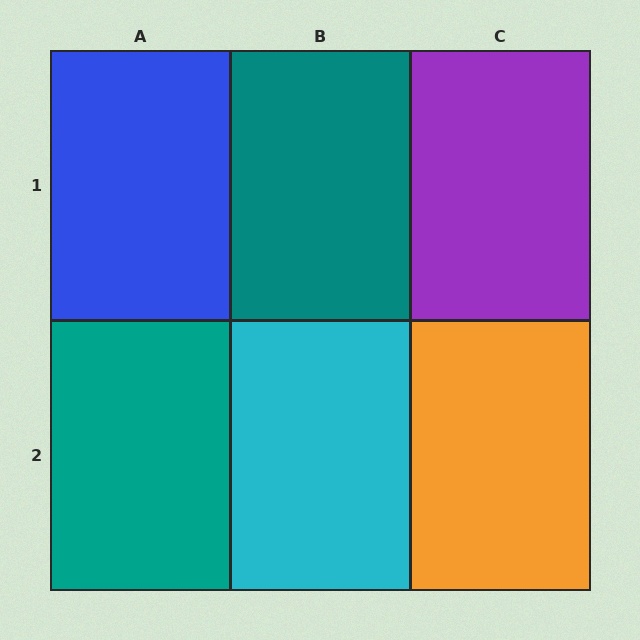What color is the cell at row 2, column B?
Cyan.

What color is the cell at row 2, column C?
Orange.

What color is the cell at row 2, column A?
Teal.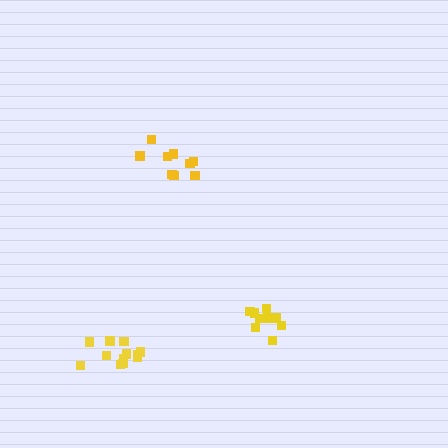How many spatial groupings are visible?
There are 3 spatial groupings.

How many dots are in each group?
Group 1: 9 dots, Group 2: 12 dots, Group 3: 9 dots (30 total).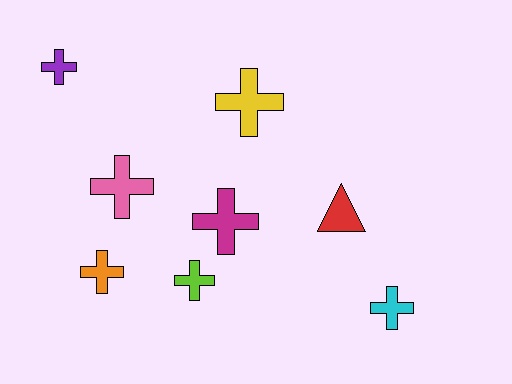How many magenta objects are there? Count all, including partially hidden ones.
There is 1 magenta object.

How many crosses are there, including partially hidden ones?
There are 7 crosses.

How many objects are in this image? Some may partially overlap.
There are 8 objects.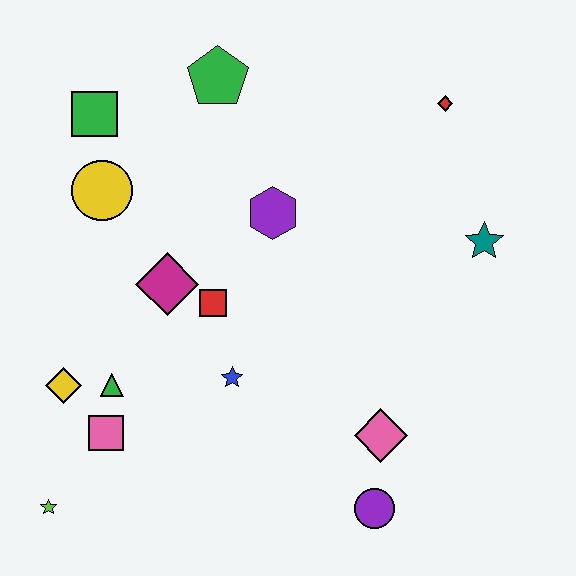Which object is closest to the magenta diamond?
The red square is closest to the magenta diamond.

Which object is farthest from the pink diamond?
The green square is farthest from the pink diamond.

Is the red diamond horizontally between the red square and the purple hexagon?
No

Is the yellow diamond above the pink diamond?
Yes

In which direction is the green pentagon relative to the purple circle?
The green pentagon is above the purple circle.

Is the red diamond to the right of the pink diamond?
Yes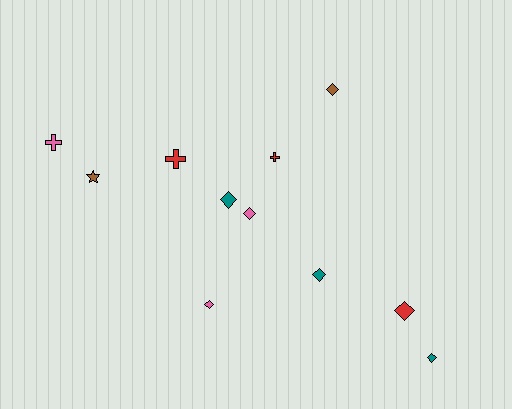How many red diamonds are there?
There is 1 red diamond.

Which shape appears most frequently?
Diamond, with 7 objects.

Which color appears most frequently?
Teal, with 3 objects.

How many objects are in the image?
There are 11 objects.